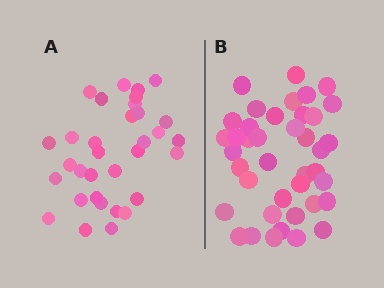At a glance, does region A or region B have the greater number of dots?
Region B (the right region) has more dots.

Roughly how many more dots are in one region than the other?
Region B has roughly 8 or so more dots than region A.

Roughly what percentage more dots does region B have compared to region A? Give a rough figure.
About 20% more.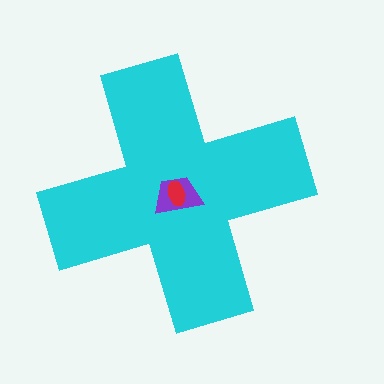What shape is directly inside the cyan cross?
The purple trapezoid.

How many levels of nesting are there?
3.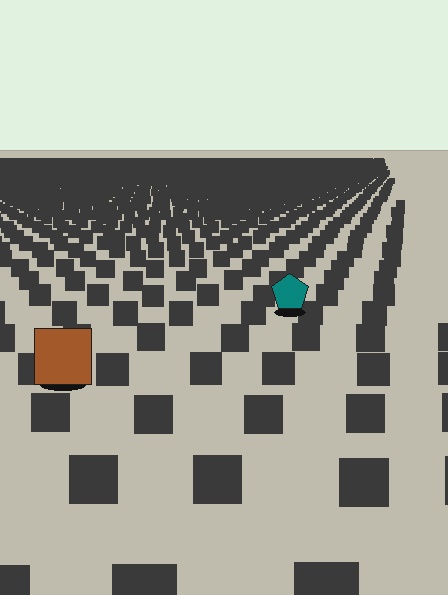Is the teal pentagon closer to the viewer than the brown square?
No. The brown square is closer — you can tell from the texture gradient: the ground texture is coarser near it.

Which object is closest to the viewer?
The brown square is closest. The texture marks near it are larger and more spread out.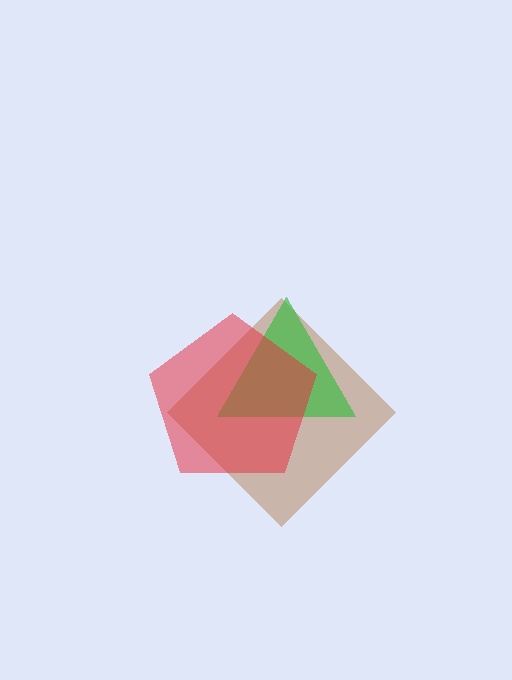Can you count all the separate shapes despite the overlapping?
Yes, there are 3 separate shapes.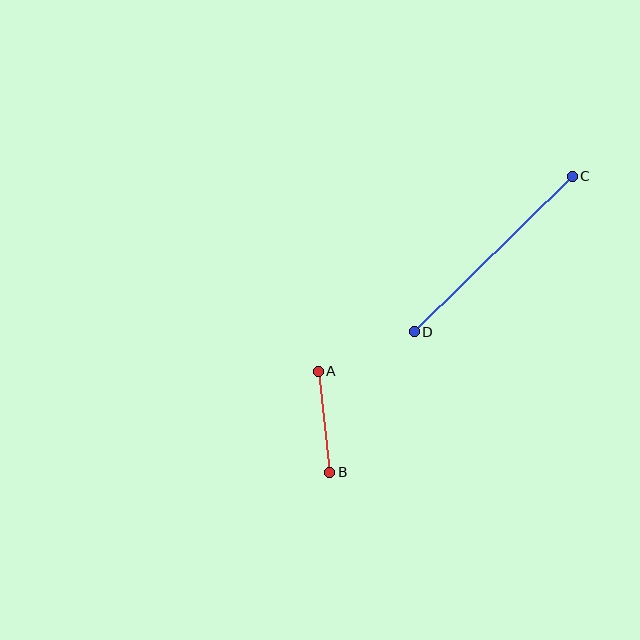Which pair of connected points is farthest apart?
Points C and D are farthest apart.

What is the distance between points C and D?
The distance is approximately 222 pixels.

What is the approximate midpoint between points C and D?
The midpoint is at approximately (493, 254) pixels.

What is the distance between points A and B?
The distance is approximately 101 pixels.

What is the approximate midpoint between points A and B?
The midpoint is at approximately (324, 422) pixels.